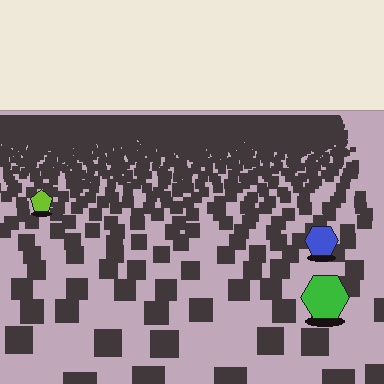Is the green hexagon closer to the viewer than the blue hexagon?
Yes. The green hexagon is closer — you can tell from the texture gradient: the ground texture is coarser near it.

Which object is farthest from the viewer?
The lime pentagon is farthest from the viewer. It appears smaller and the ground texture around it is denser.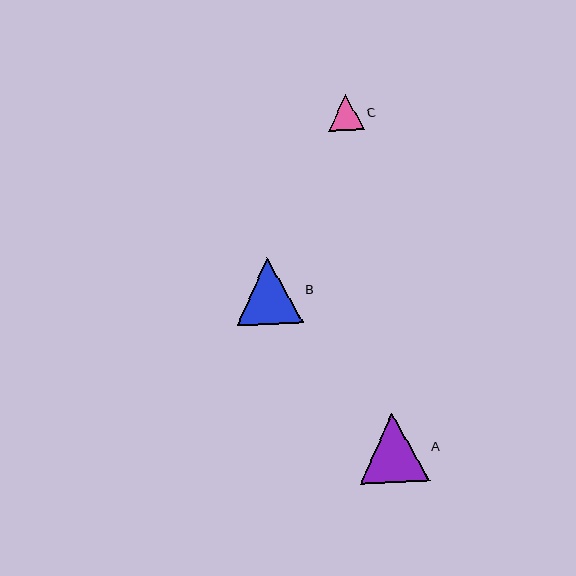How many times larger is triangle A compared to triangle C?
Triangle A is approximately 1.9 times the size of triangle C.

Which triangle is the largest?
Triangle A is the largest with a size of approximately 70 pixels.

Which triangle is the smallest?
Triangle C is the smallest with a size of approximately 36 pixels.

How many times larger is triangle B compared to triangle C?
Triangle B is approximately 1.9 times the size of triangle C.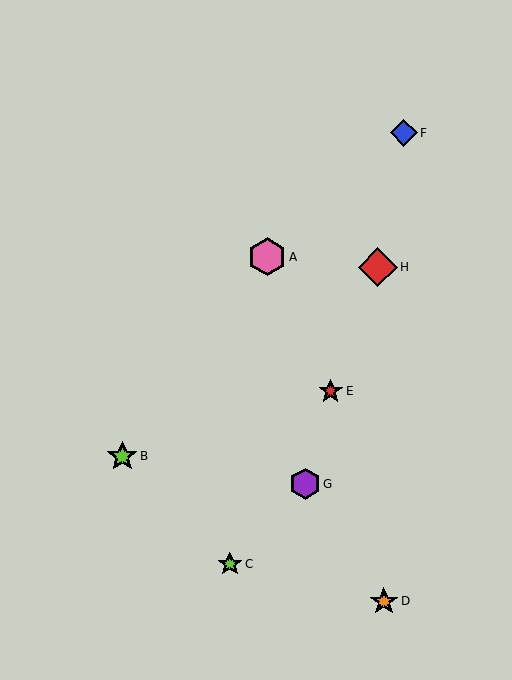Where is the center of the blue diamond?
The center of the blue diamond is at (404, 133).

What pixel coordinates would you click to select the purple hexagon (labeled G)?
Click at (305, 484) to select the purple hexagon G.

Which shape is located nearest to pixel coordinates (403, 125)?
The blue diamond (labeled F) at (404, 133) is nearest to that location.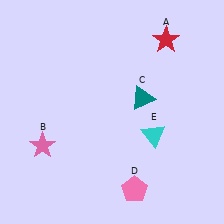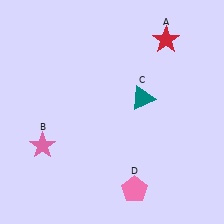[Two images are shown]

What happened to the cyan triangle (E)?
The cyan triangle (E) was removed in Image 2. It was in the bottom-right area of Image 1.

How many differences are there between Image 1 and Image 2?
There is 1 difference between the two images.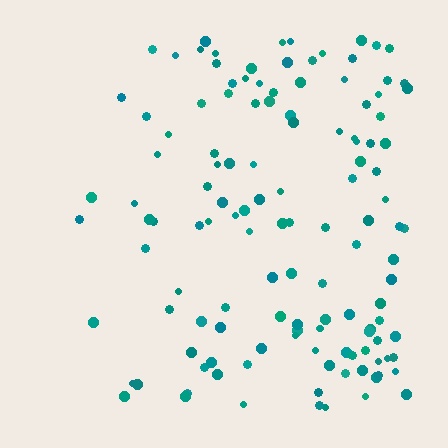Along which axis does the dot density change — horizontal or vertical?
Horizontal.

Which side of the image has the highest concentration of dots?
The right.